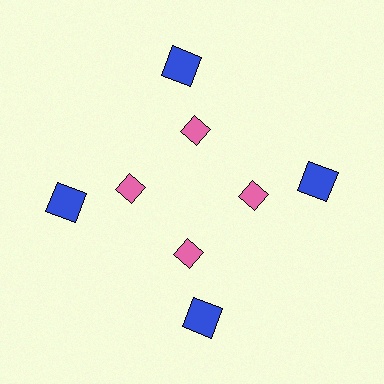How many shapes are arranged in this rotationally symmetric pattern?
There are 8 shapes, arranged in 4 groups of 2.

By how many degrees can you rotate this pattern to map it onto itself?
The pattern maps onto itself every 90 degrees of rotation.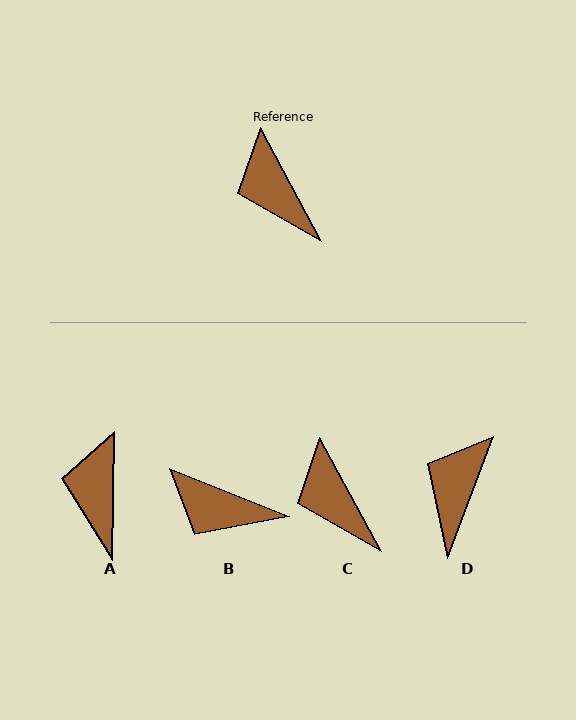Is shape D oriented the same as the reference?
No, it is off by about 49 degrees.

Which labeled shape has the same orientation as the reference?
C.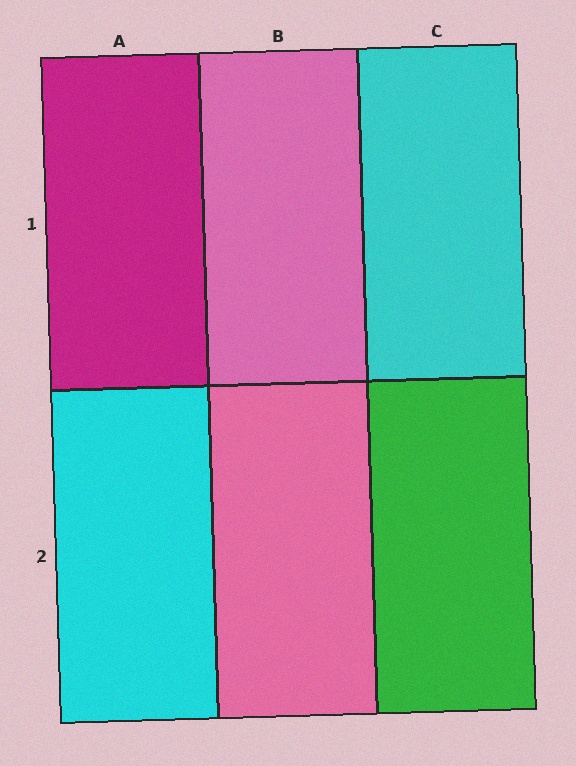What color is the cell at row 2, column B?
Pink.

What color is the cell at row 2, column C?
Green.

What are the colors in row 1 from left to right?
Magenta, pink, cyan.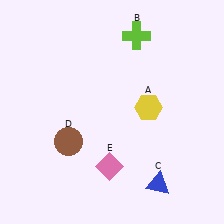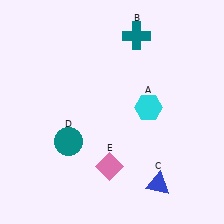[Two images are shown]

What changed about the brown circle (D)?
In Image 1, D is brown. In Image 2, it changed to teal.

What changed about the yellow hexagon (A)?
In Image 1, A is yellow. In Image 2, it changed to cyan.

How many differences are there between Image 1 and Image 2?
There are 3 differences between the two images.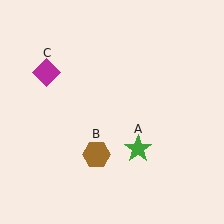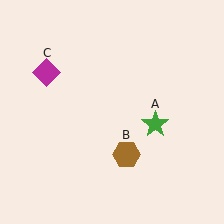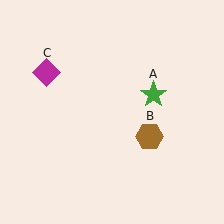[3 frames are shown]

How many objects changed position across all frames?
2 objects changed position: green star (object A), brown hexagon (object B).